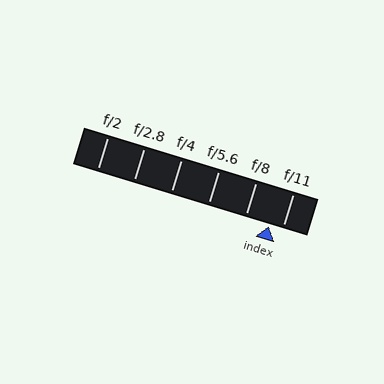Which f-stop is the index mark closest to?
The index mark is closest to f/11.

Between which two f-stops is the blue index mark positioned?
The index mark is between f/8 and f/11.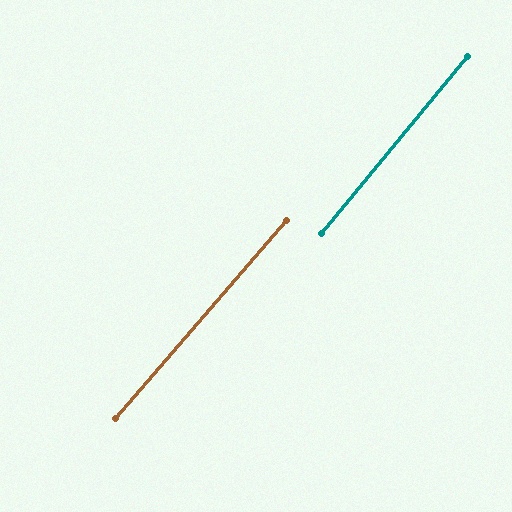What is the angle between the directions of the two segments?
Approximately 1 degree.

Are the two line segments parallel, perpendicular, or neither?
Parallel — their directions differ by only 1.2°.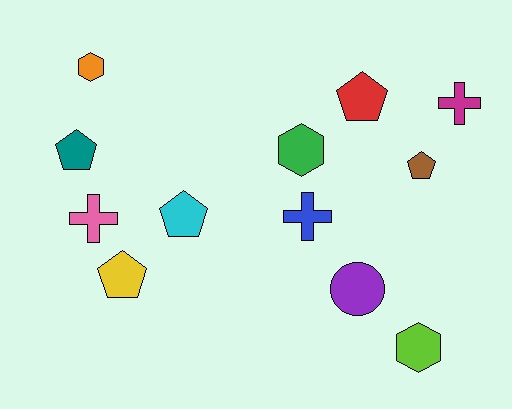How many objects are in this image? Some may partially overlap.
There are 12 objects.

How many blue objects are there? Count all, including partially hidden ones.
There is 1 blue object.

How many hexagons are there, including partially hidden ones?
There are 3 hexagons.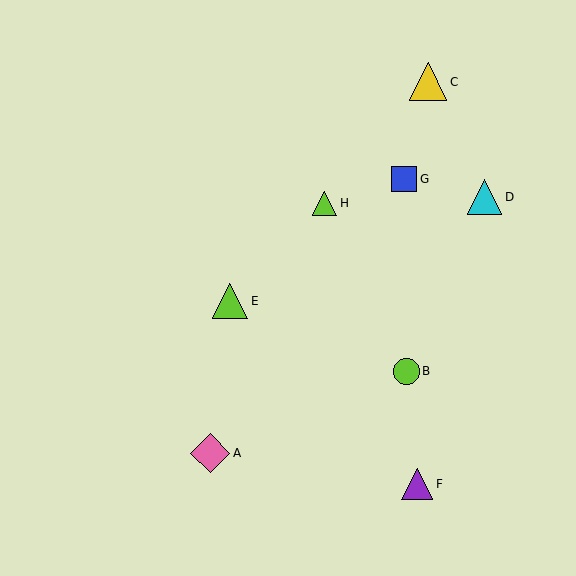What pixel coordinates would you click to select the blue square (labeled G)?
Click at (404, 179) to select the blue square G.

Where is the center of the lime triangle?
The center of the lime triangle is at (230, 301).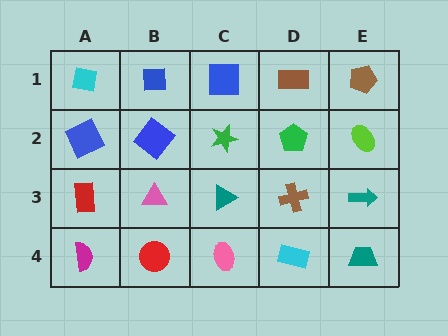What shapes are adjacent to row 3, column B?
A blue diamond (row 2, column B), a red circle (row 4, column B), a red rectangle (row 3, column A), a teal triangle (row 3, column C).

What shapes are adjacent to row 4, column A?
A red rectangle (row 3, column A), a red circle (row 4, column B).